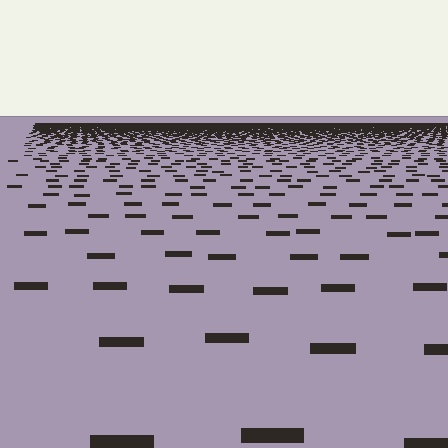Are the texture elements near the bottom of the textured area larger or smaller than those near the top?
Larger. Near the bottom, elements are closer to the viewer and appear at a bigger on-screen size.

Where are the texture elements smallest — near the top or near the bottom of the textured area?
Near the top.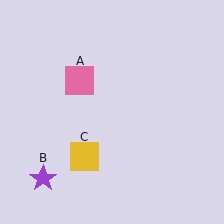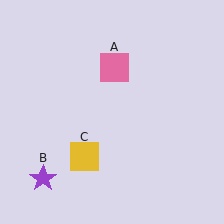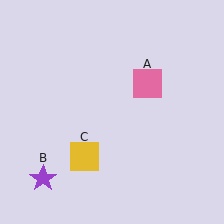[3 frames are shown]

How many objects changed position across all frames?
1 object changed position: pink square (object A).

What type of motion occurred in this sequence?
The pink square (object A) rotated clockwise around the center of the scene.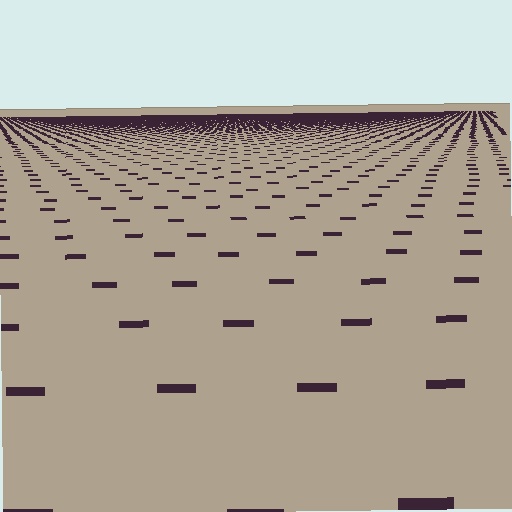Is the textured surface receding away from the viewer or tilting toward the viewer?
The surface is receding away from the viewer. Texture elements get smaller and denser toward the top.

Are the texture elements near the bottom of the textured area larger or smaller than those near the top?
Larger. Near the bottom, elements are closer to the viewer and appear at a bigger on-screen size.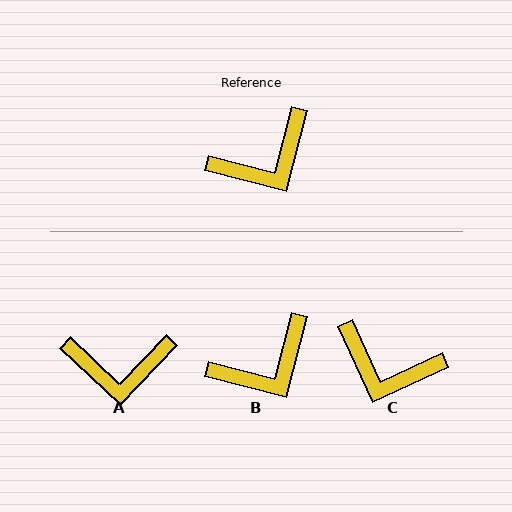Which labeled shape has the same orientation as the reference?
B.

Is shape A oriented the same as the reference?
No, it is off by about 29 degrees.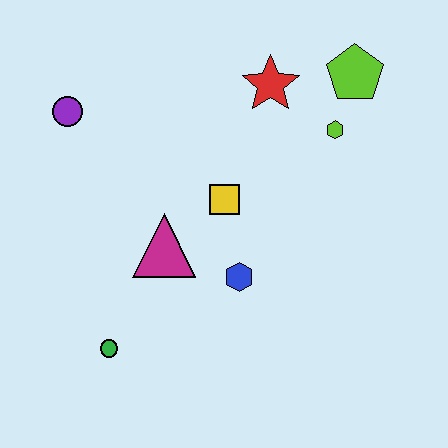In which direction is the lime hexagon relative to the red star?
The lime hexagon is to the right of the red star.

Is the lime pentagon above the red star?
Yes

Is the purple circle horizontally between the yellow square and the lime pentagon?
No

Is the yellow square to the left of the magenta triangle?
No